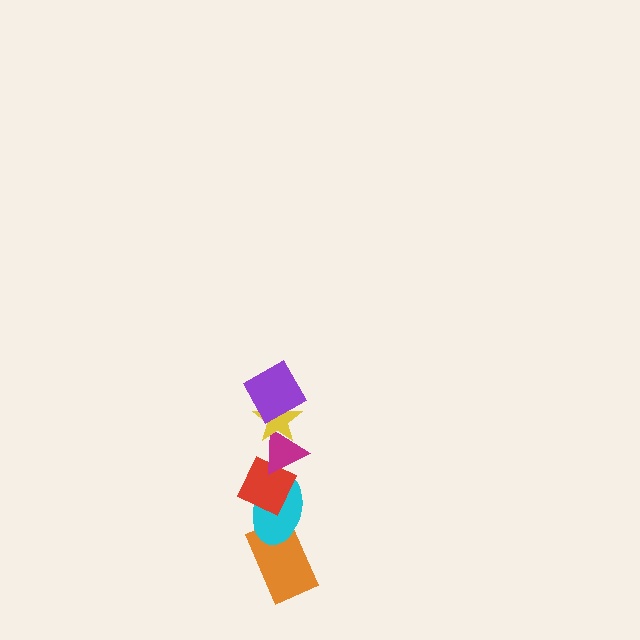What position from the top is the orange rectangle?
The orange rectangle is 6th from the top.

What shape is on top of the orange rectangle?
The cyan ellipse is on top of the orange rectangle.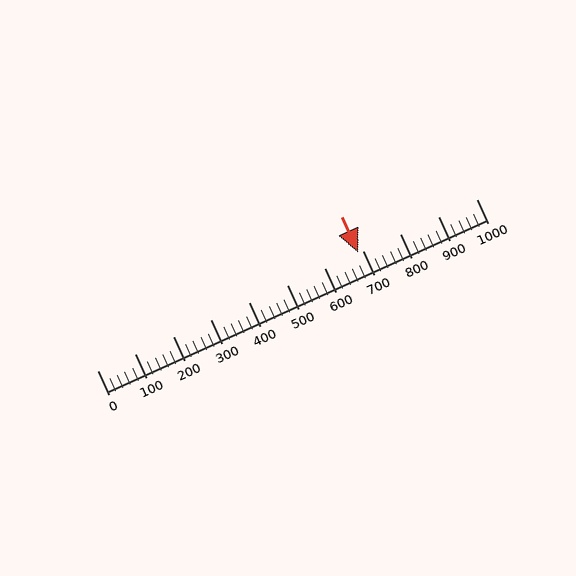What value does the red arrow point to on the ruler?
The red arrow points to approximately 690.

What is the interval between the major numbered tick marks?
The major tick marks are spaced 100 units apart.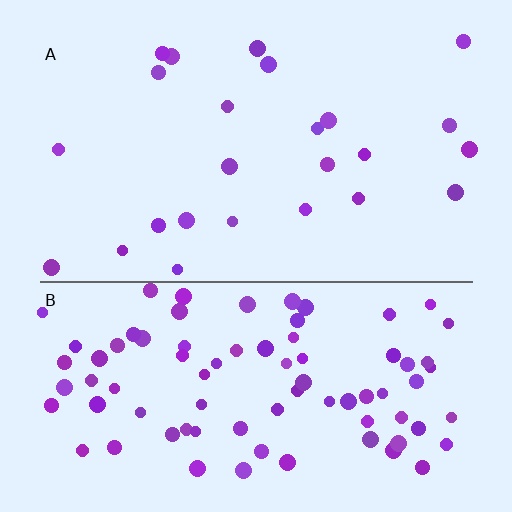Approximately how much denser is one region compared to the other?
Approximately 3.4× — region B over region A.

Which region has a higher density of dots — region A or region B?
B (the bottom).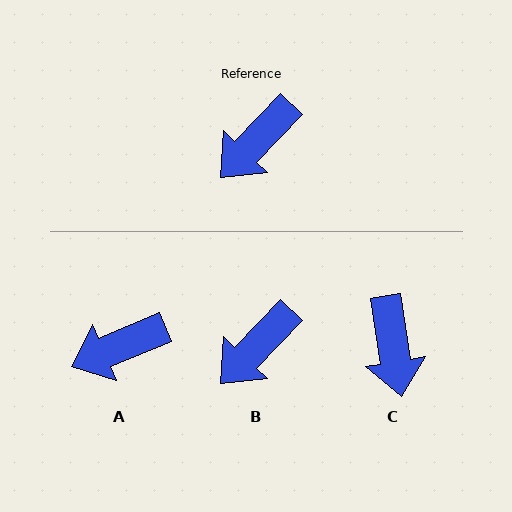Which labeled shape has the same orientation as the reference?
B.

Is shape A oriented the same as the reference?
No, it is off by about 24 degrees.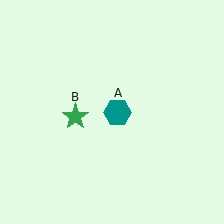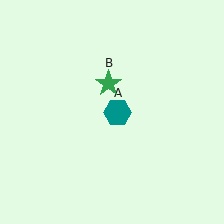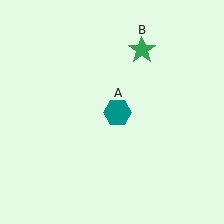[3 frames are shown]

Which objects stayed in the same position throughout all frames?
Teal hexagon (object A) remained stationary.